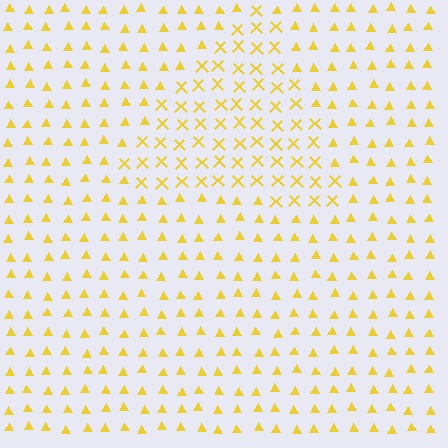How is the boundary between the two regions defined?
The boundary is defined by a change in element shape: X marks inside vs. triangles outside. All elements share the same color and spacing.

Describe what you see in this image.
The image is filled with small yellow elements arranged in a uniform grid. A triangle-shaped region contains X marks, while the surrounding area contains triangles. The boundary is defined purely by the change in element shape.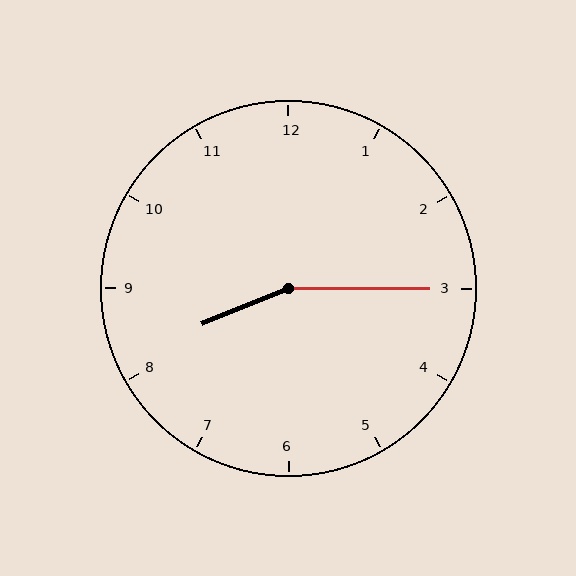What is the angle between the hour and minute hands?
Approximately 158 degrees.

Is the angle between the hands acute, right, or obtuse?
It is obtuse.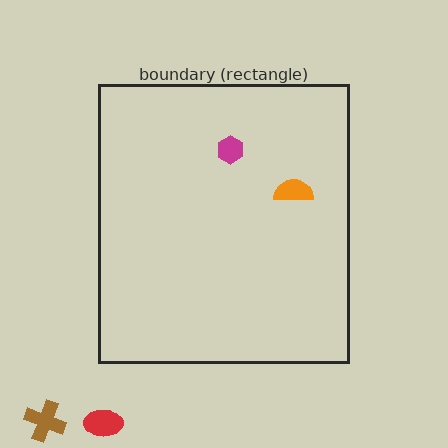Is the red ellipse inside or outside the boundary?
Outside.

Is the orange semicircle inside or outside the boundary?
Inside.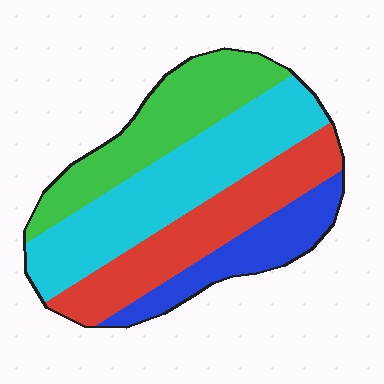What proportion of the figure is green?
Green takes up less than a quarter of the figure.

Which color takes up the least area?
Blue, at roughly 15%.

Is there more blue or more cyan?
Cyan.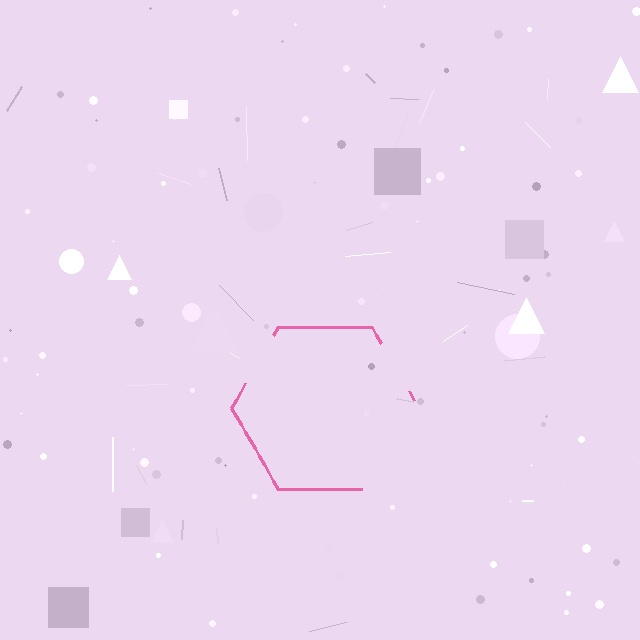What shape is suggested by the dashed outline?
The dashed outline suggests a hexagon.